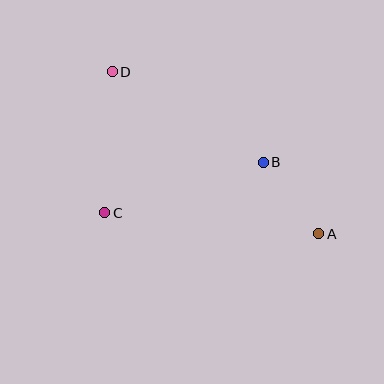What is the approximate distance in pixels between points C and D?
The distance between C and D is approximately 141 pixels.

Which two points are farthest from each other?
Points A and D are farthest from each other.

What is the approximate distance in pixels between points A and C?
The distance between A and C is approximately 215 pixels.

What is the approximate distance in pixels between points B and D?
The distance between B and D is approximately 176 pixels.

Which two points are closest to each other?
Points A and B are closest to each other.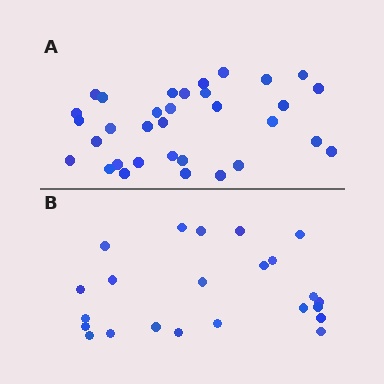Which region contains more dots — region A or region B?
Region A (the top region) has more dots.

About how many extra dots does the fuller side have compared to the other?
Region A has roughly 10 or so more dots than region B.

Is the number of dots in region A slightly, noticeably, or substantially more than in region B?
Region A has noticeably more, but not dramatically so. The ratio is roughly 1.4 to 1.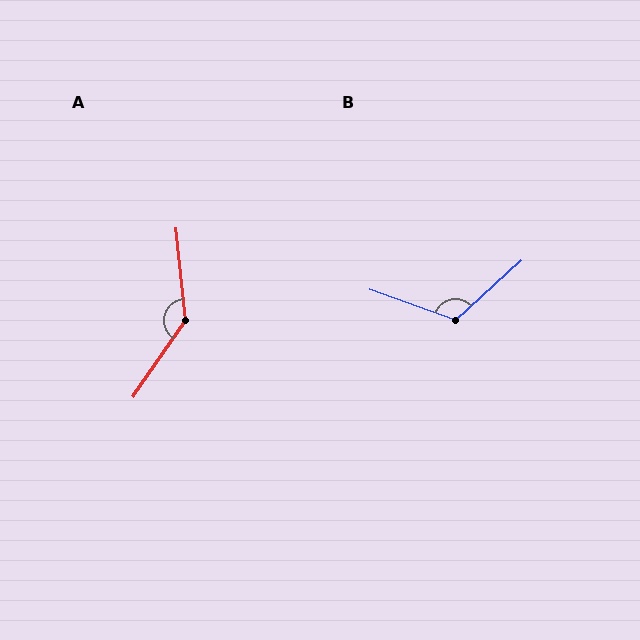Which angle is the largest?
A, at approximately 140 degrees.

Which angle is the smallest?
B, at approximately 118 degrees.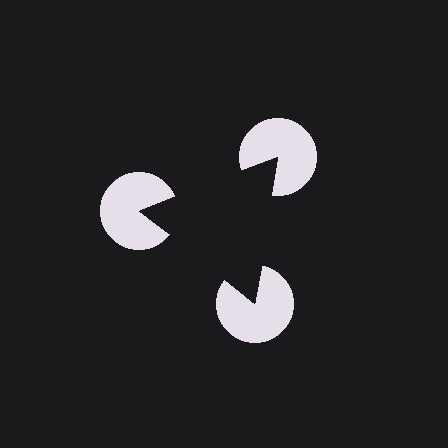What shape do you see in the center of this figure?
An illusory triangle — its edges are inferred from the aligned wedge cuts in the pac-man discs, not physically drawn.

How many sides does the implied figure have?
3 sides.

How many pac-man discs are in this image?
There are 3 — one at each vertex of the illusory triangle.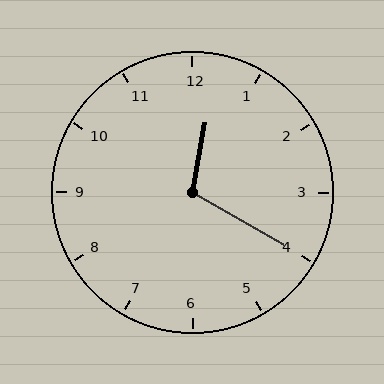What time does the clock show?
12:20.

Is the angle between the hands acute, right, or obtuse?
It is obtuse.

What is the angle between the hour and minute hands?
Approximately 110 degrees.